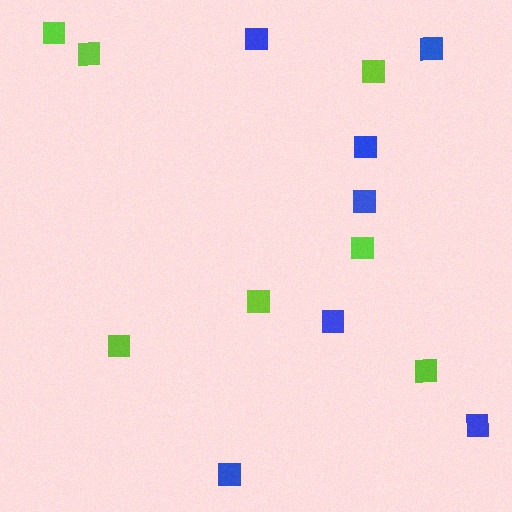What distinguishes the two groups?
There are 2 groups: one group of blue squares (7) and one group of lime squares (7).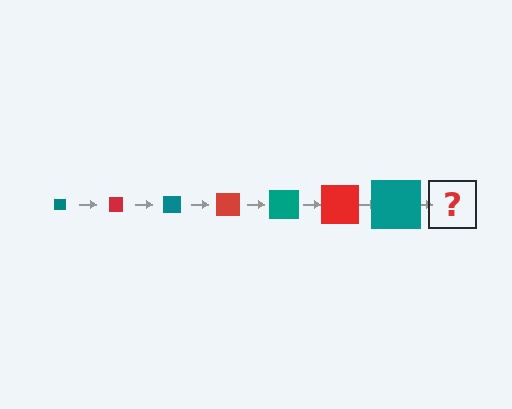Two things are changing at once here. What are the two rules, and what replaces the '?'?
The two rules are that the square grows larger each step and the color cycles through teal and red. The '?' should be a red square, larger than the previous one.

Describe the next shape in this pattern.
It should be a red square, larger than the previous one.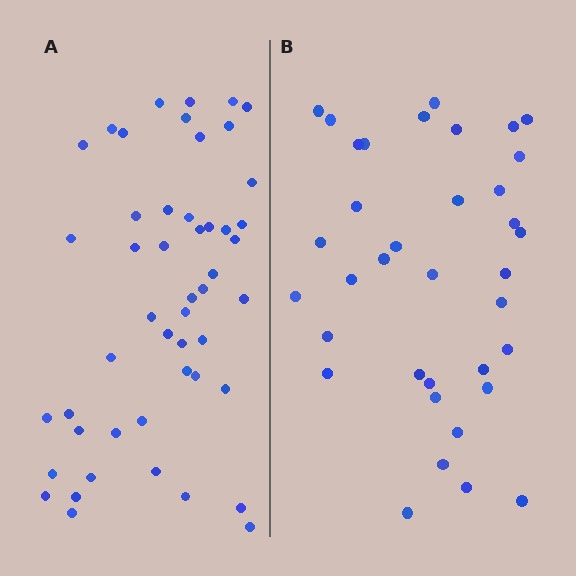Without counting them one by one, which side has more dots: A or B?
Region A (the left region) has more dots.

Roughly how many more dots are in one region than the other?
Region A has approximately 15 more dots than region B.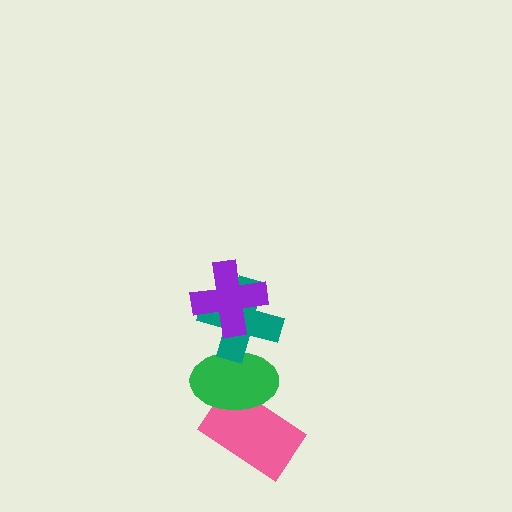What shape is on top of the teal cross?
The purple cross is on top of the teal cross.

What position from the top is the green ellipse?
The green ellipse is 3rd from the top.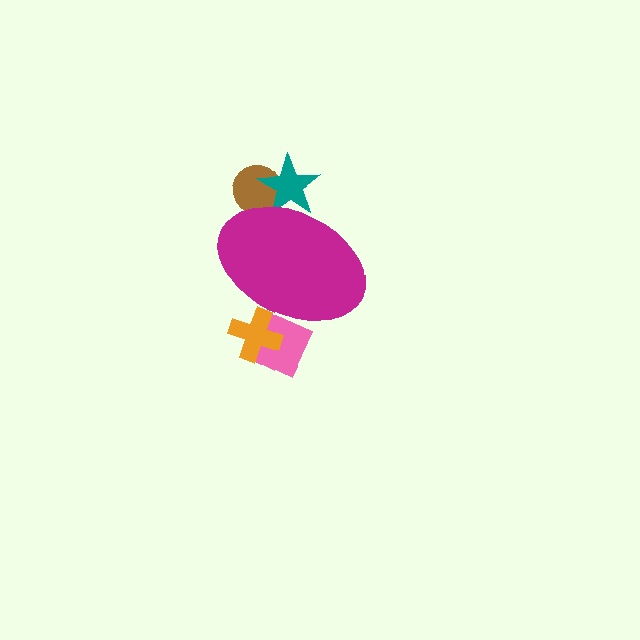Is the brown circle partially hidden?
Yes, the brown circle is partially hidden behind the magenta ellipse.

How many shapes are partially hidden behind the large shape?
4 shapes are partially hidden.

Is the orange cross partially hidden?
Yes, the orange cross is partially hidden behind the magenta ellipse.